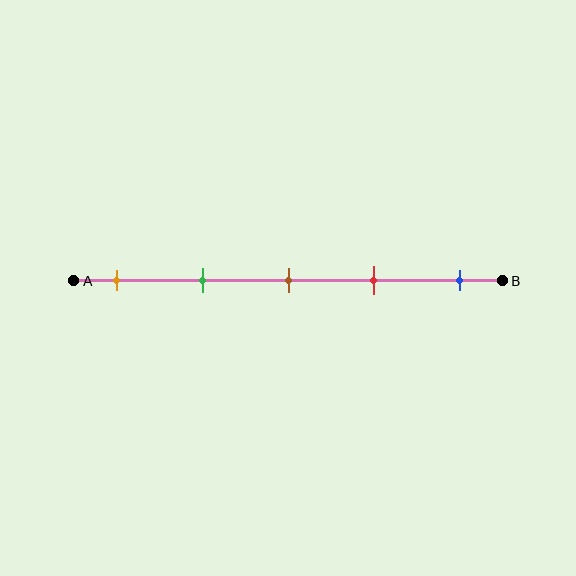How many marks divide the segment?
There are 5 marks dividing the segment.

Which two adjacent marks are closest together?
The brown and red marks are the closest adjacent pair.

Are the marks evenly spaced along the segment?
Yes, the marks are approximately evenly spaced.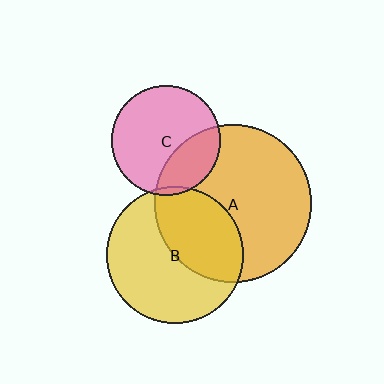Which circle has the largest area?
Circle A (orange).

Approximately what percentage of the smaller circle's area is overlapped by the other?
Approximately 30%.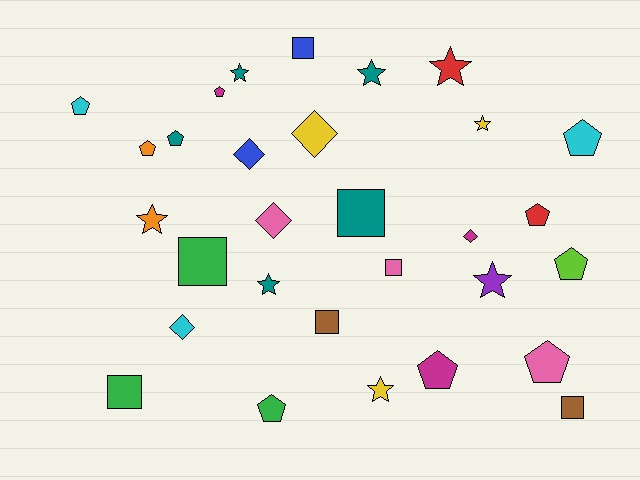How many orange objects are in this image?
There are 2 orange objects.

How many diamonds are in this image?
There are 5 diamonds.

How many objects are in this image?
There are 30 objects.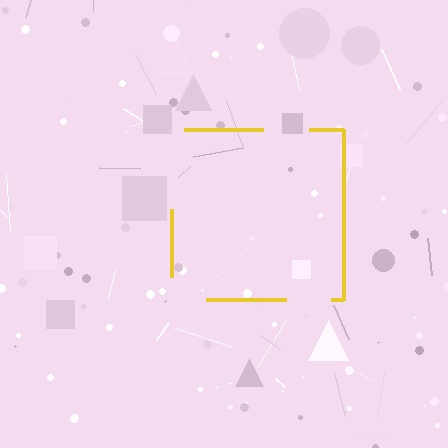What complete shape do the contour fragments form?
The contour fragments form a square.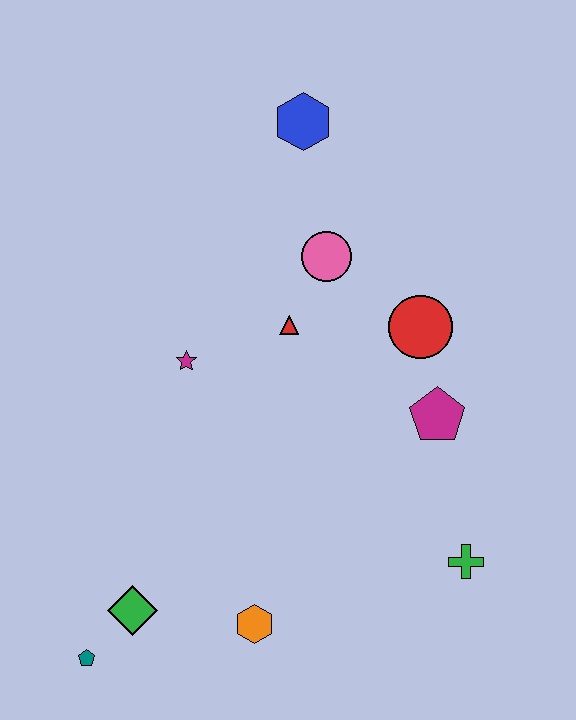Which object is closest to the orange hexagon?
The green diamond is closest to the orange hexagon.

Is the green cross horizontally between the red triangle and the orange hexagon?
No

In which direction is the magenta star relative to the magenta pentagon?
The magenta star is to the left of the magenta pentagon.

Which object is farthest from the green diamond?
The blue hexagon is farthest from the green diamond.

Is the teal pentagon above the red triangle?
No